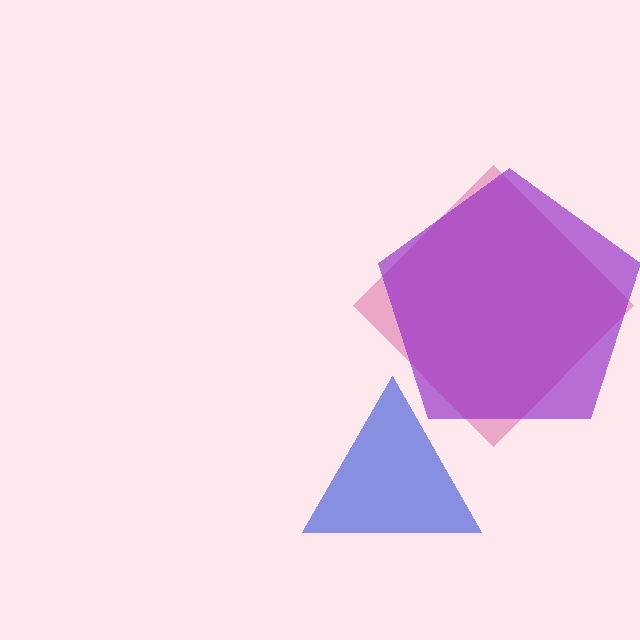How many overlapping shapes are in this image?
There are 3 overlapping shapes in the image.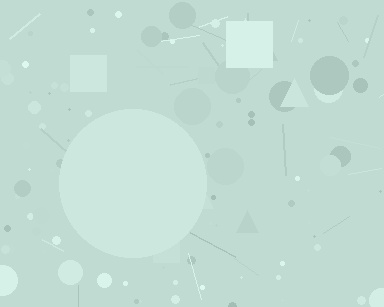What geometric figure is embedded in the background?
A circle is embedded in the background.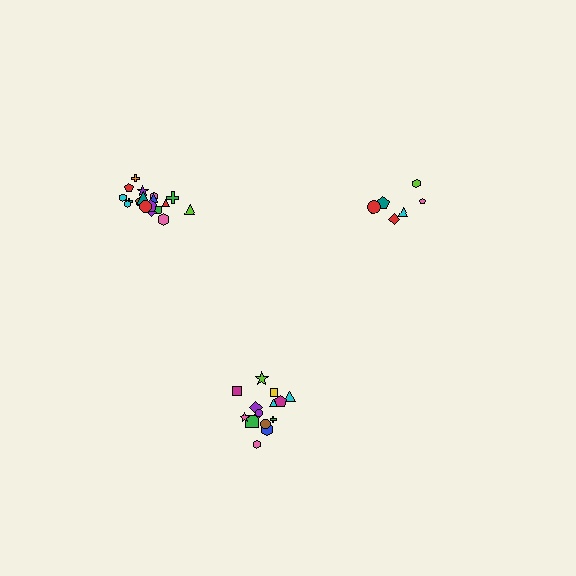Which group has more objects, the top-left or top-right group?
The top-left group.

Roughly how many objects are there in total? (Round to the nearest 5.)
Roughly 40 objects in total.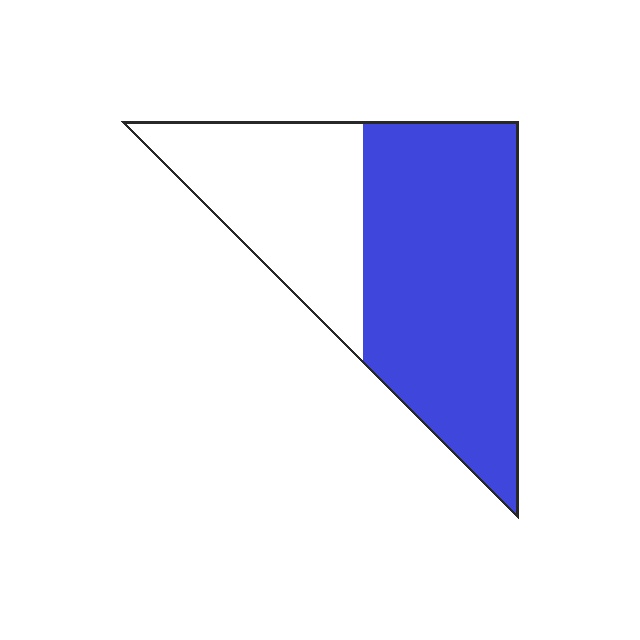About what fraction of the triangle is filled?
About five eighths (5/8).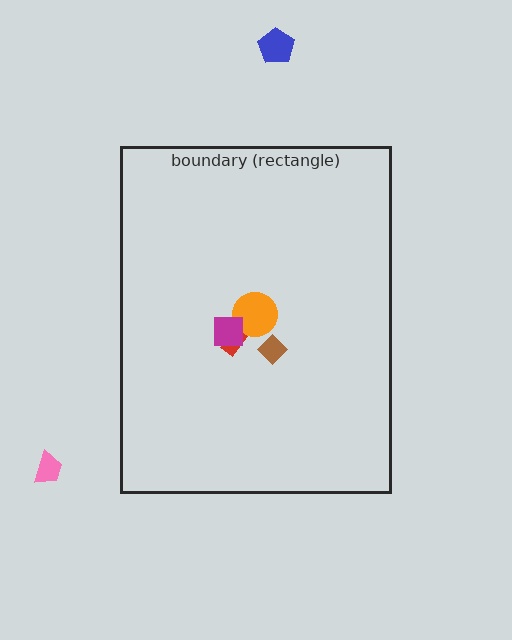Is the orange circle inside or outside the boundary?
Inside.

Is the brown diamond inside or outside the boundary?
Inside.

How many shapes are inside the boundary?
4 inside, 2 outside.